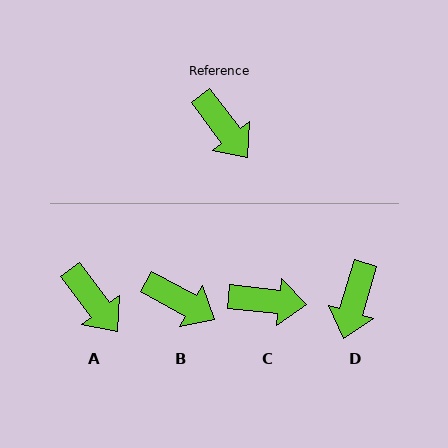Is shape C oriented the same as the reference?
No, it is off by about 47 degrees.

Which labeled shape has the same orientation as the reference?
A.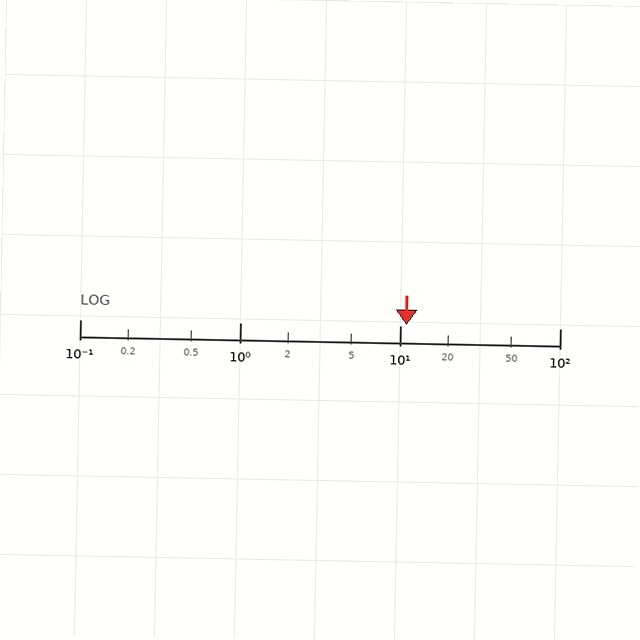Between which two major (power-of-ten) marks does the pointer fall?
The pointer is between 10 and 100.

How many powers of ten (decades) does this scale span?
The scale spans 3 decades, from 0.1 to 100.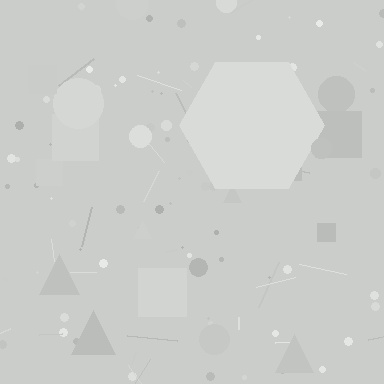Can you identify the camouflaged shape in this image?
The camouflaged shape is a hexagon.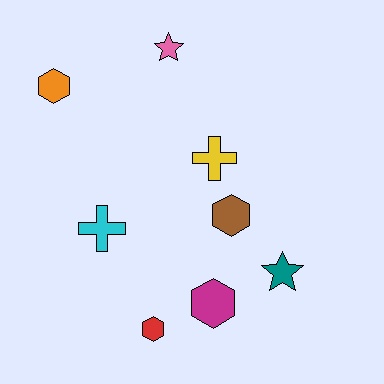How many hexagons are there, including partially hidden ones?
There are 4 hexagons.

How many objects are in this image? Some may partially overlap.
There are 8 objects.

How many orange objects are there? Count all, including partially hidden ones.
There is 1 orange object.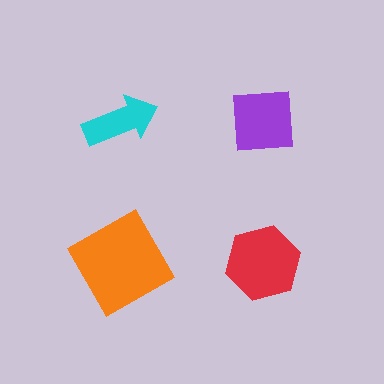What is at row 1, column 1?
A cyan arrow.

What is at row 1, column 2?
A purple square.